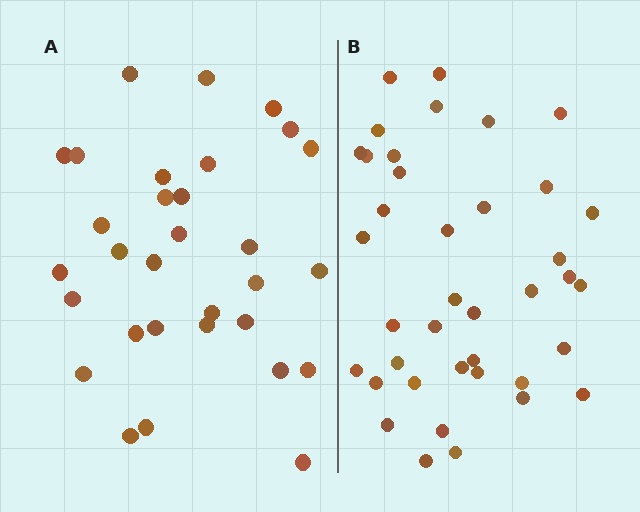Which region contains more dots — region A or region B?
Region B (the right region) has more dots.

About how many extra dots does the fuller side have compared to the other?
Region B has roughly 8 or so more dots than region A.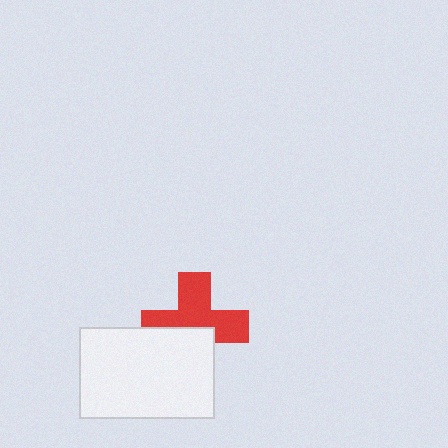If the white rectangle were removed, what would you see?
You would see the complete red cross.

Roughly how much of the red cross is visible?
About half of it is visible (roughly 60%).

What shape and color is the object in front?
The object in front is a white rectangle.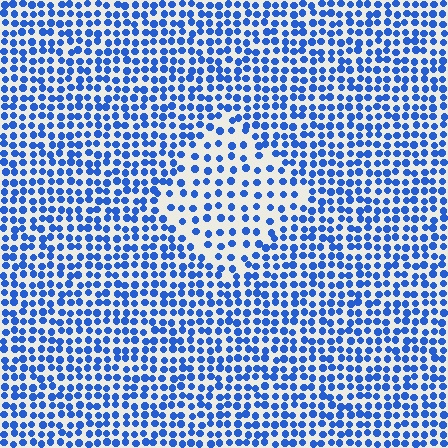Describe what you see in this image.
The image contains small blue elements arranged at two different densities. A diamond-shaped region is visible where the elements are less densely packed than the surrounding area.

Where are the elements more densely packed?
The elements are more densely packed outside the diamond boundary.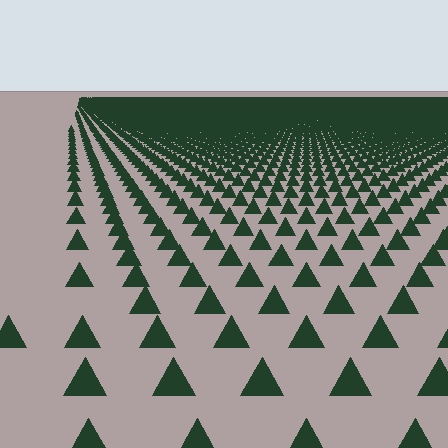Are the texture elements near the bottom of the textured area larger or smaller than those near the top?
Larger. Near the bottom, elements are closer to the viewer and appear at a bigger on-screen size.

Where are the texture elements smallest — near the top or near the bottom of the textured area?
Near the top.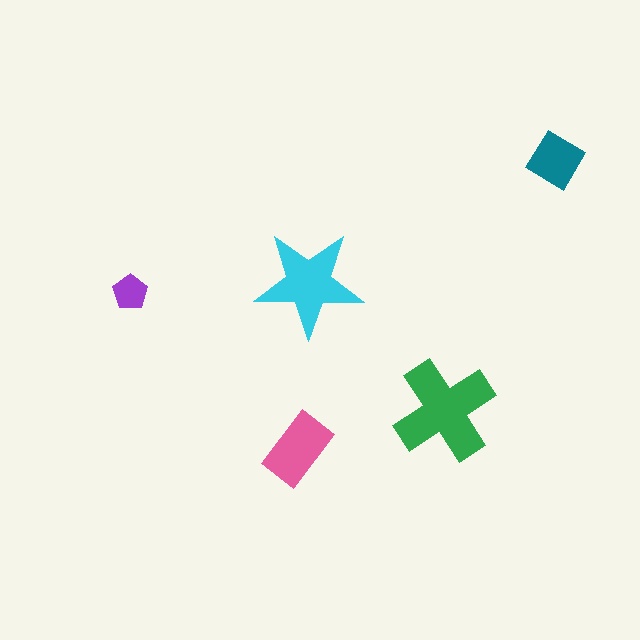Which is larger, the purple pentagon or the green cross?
The green cross.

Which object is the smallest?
The purple pentagon.